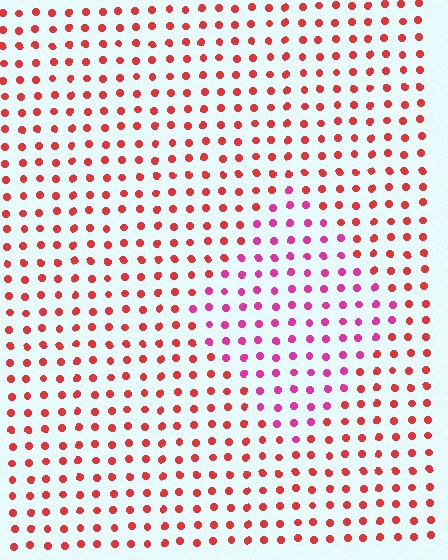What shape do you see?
I see a diamond.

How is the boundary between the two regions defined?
The boundary is defined purely by a slight shift in hue (about 37 degrees). Spacing, size, and orientation are identical on both sides.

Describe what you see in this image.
The image is filled with small red elements in a uniform arrangement. A diamond-shaped region is visible where the elements are tinted to a slightly different hue, forming a subtle color boundary.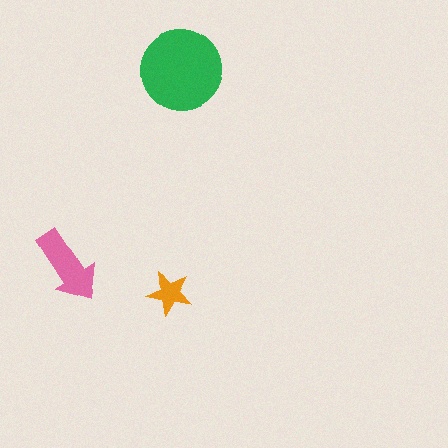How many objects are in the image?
There are 3 objects in the image.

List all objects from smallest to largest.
The orange star, the pink arrow, the green circle.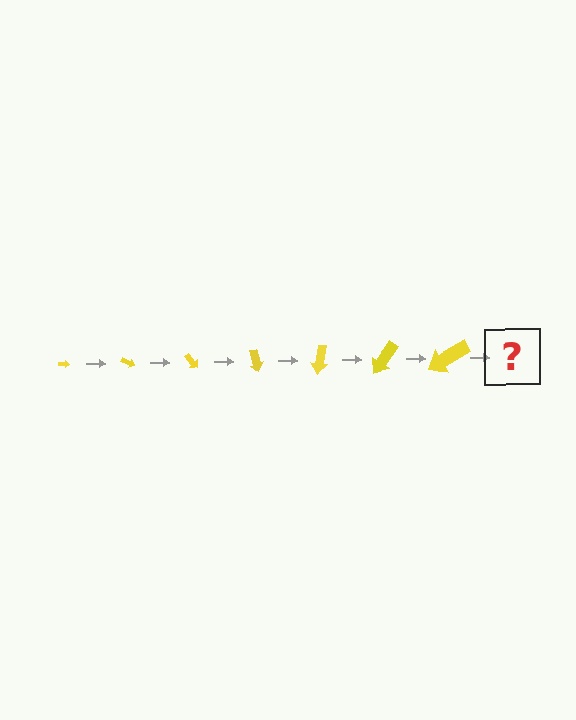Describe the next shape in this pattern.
It should be an arrow, larger than the previous one and rotated 175 degrees from the start.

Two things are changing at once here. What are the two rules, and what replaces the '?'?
The two rules are that the arrow grows larger each step and it rotates 25 degrees each step. The '?' should be an arrow, larger than the previous one and rotated 175 degrees from the start.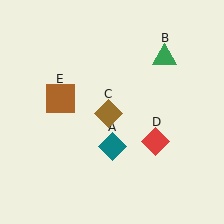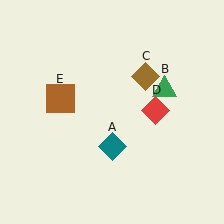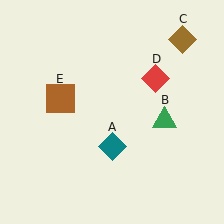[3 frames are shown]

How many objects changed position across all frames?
3 objects changed position: green triangle (object B), brown diamond (object C), red diamond (object D).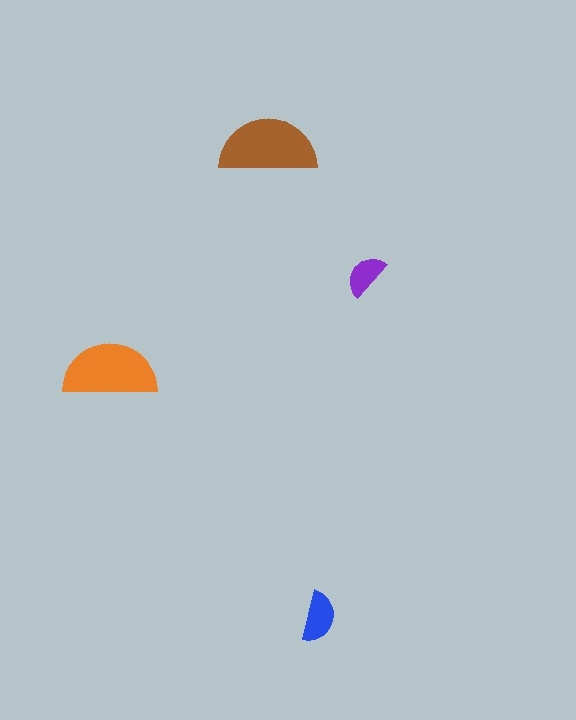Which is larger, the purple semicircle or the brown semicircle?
The brown one.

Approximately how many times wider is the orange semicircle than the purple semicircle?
About 2 times wider.